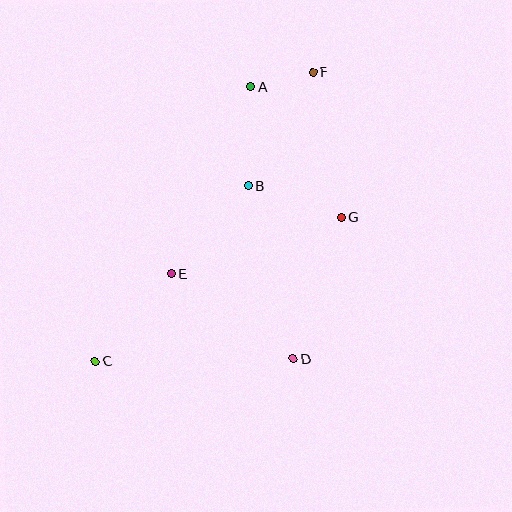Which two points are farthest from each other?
Points C and F are farthest from each other.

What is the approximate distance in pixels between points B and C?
The distance between B and C is approximately 233 pixels.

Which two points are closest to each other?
Points A and F are closest to each other.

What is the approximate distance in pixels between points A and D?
The distance between A and D is approximately 276 pixels.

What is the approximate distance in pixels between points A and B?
The distance between A and B is approximately 99 pixels.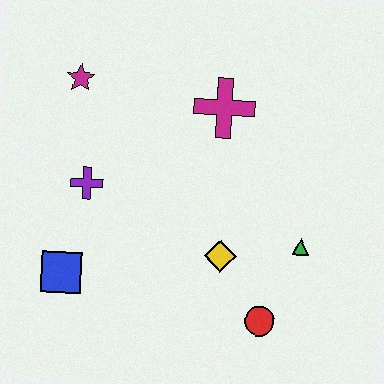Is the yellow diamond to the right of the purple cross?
Yes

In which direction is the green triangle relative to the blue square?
The green triangle is to the right of the blue square.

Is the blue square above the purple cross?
No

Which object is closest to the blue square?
The purple cross is closest to the blue square.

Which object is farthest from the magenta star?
The red circle is farthest from the magenta star.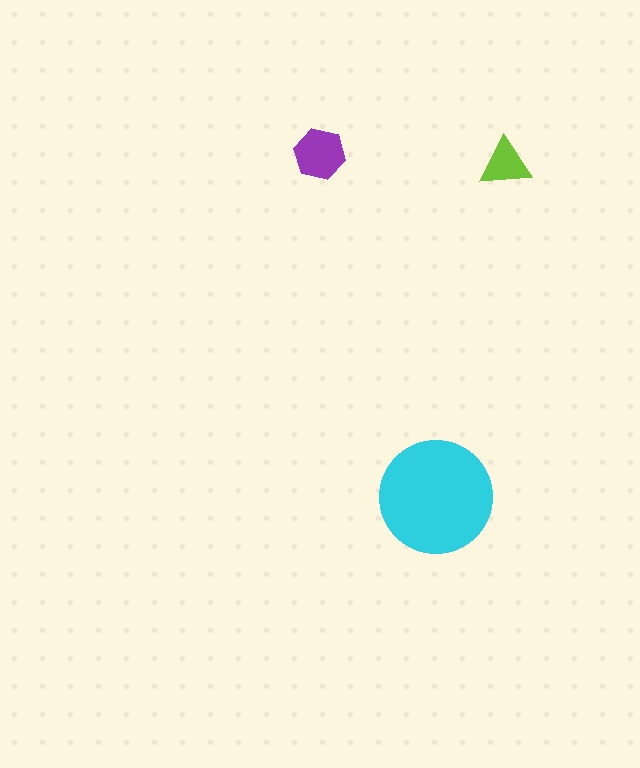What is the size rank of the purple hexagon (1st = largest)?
2nd.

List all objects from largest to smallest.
The cyan circle, the purple hexagon, the lime triangle.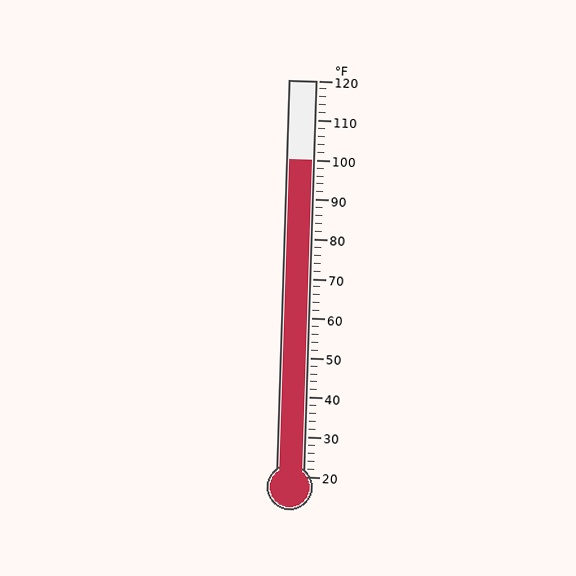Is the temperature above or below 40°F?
The temperature is above 40°F.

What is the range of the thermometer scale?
The thermometer scale ranges from 20°F to 120°F.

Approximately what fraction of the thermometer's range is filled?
The thermometer is filled to approximately 80% of its range.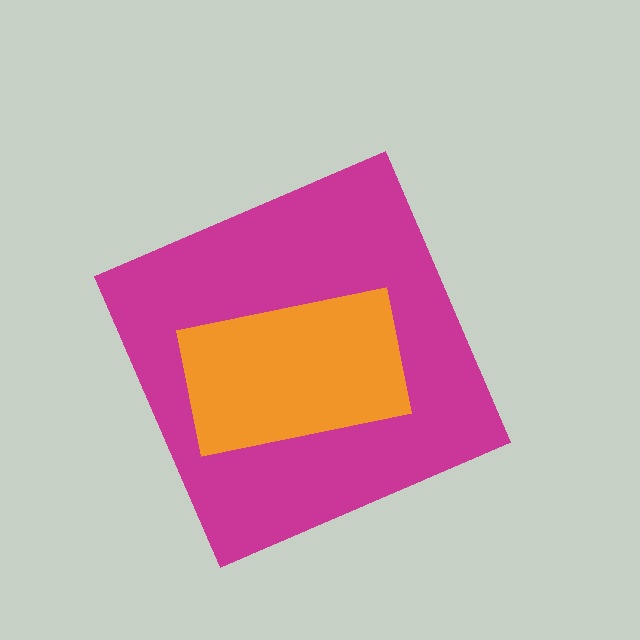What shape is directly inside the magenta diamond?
The orange rectangle.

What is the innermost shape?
The orange rectangle.